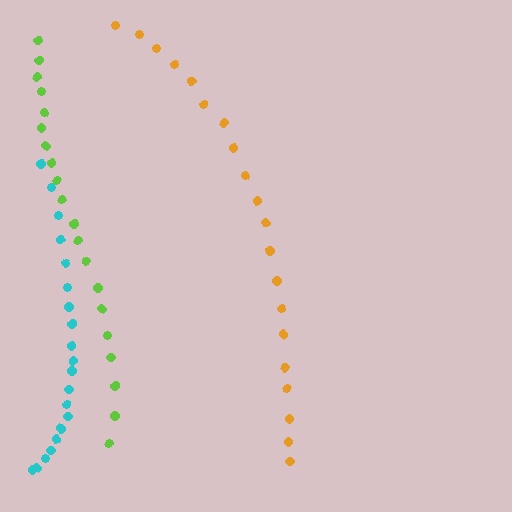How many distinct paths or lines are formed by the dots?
There are 3 distinct paths.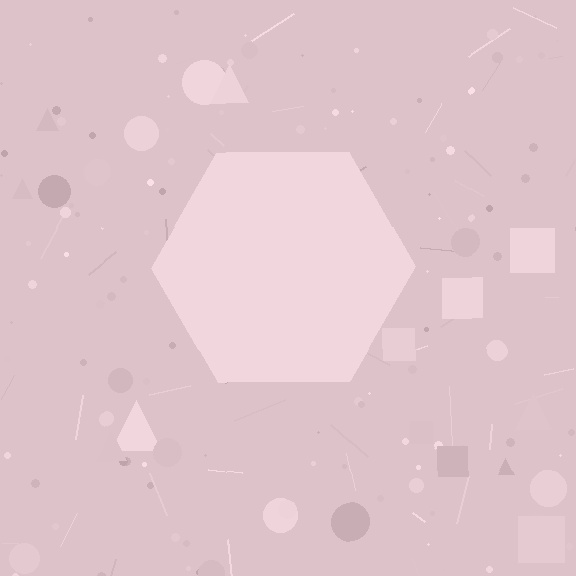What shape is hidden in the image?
A hexagon is hidden in the image.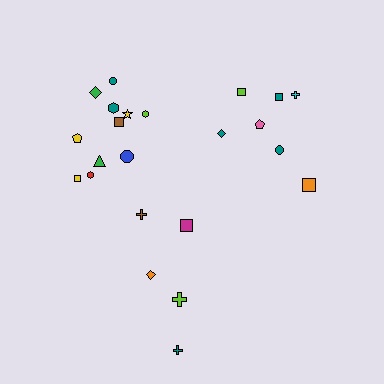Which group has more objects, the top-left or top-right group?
The top-left group.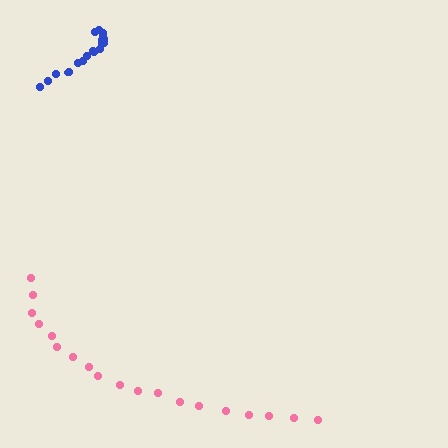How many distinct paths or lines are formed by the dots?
There are 2 distinct paths.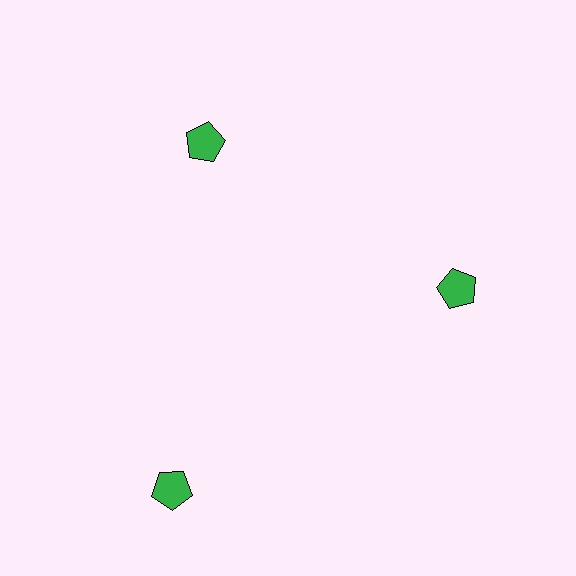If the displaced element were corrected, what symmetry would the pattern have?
It would have 3-fold rotational symmetry — the pattern would map onto itself every 120 degrees.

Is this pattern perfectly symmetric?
No. The 3 green pentagons are arranged in a ring, but one element near the 7 o'clock position is pushed outward from the center, breaking the 3-fold rotational symmetry.